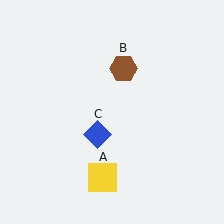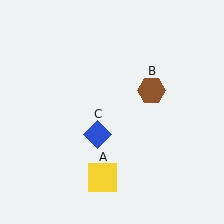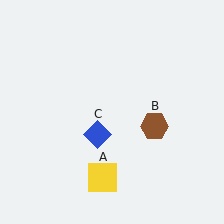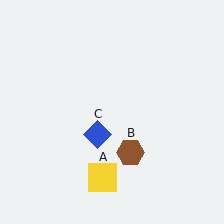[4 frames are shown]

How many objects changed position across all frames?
1 object changed position: brown hexagon (object B).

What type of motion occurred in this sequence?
The brown hexagon (object B) rotated clockwise around the center of the scene.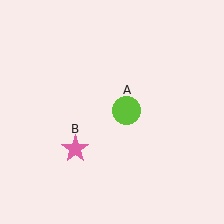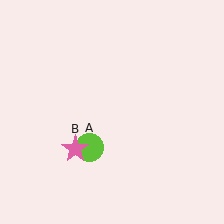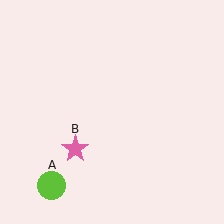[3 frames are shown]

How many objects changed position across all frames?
1 object changed position: lime circle (object A).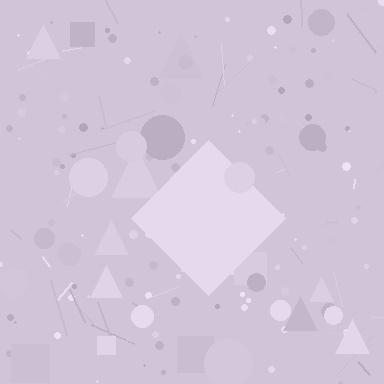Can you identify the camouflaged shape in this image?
The camouflaged shape is a diamond.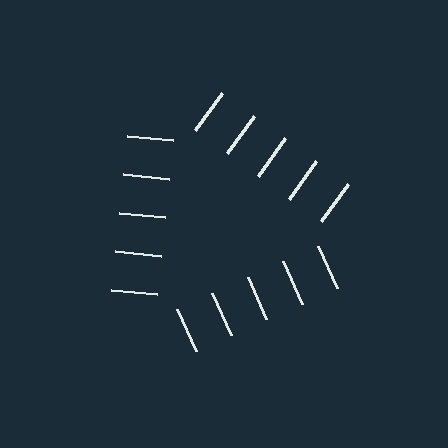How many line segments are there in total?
15 — 5 along each of the 3 edges.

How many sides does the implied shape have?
3 sides — the line-ends trace a triangle.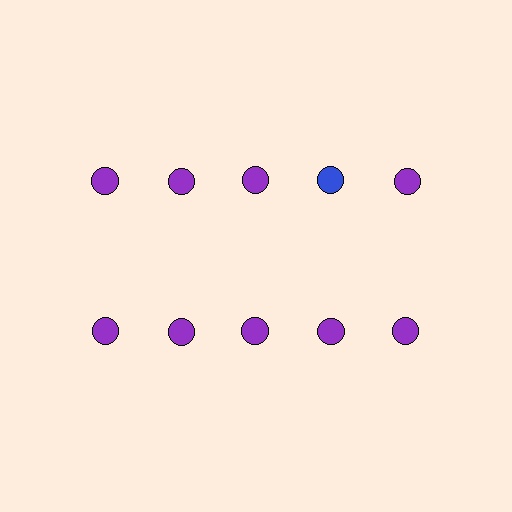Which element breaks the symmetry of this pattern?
The blue circle in the top row, second from right column breaks the symmetry. All other shapes are purple circles.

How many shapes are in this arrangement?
There are 10 shapes arranged in a grid pattern.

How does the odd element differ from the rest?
It has a different color: blue instead of purple.